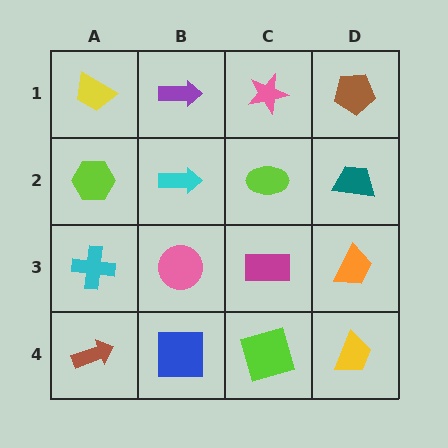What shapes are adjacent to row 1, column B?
A cyan arrow (row 2, column B), a yellow trapezoid (row 1, column A), a pink star (row 1, column C).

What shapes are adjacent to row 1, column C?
A lime ellipse (row 2, column C), a purple arrow (row 1, column B), a brown pentagon (row 1, column D).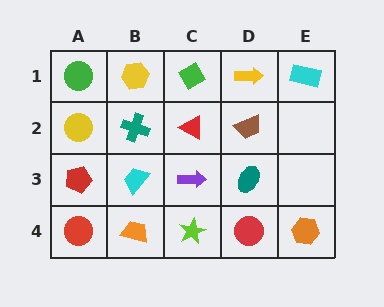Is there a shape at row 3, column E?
No, that cell is empty.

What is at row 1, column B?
A yellow hexagon.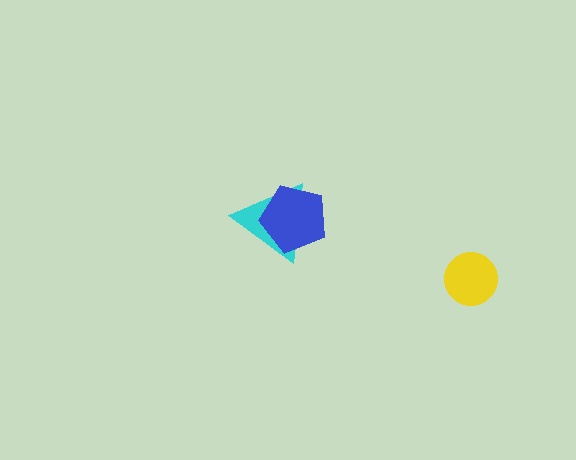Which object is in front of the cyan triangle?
The blue pentagon is in front of the cyan triangle.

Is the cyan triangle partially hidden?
Yes, it is partially covered by another shape.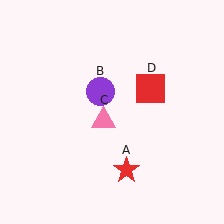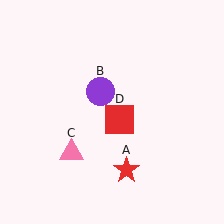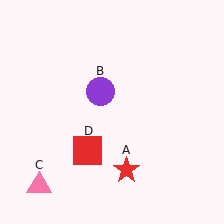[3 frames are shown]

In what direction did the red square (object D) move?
The red square (object D) moved down and to the left.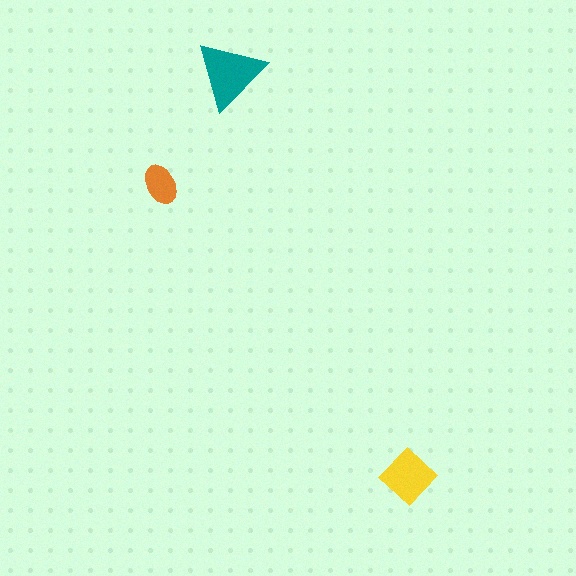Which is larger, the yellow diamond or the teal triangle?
The teal triangle.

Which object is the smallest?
The orange ellipse.